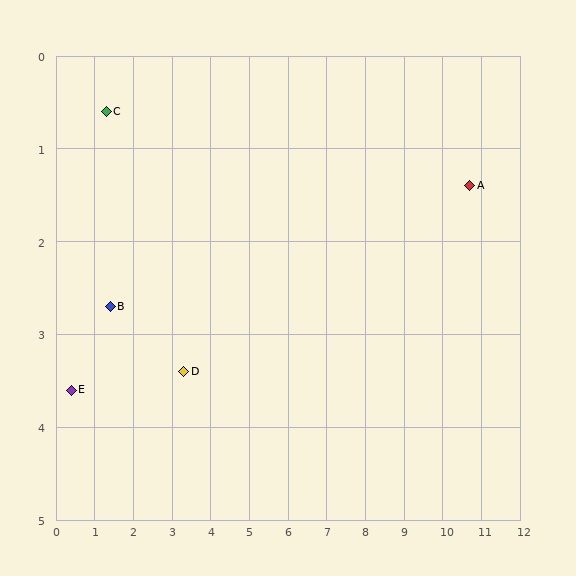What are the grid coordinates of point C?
Point C is at approximately (1.3, 0.6).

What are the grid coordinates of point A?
Point A is at approximately (10.7, 1.4).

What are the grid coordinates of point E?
Point E is at approximately (0.4, 3.6).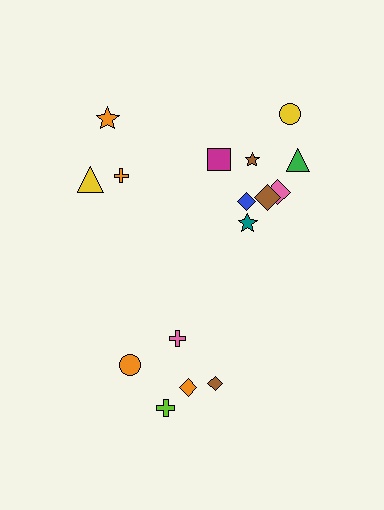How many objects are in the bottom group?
There are 5 objects.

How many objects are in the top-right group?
There are 8 objects.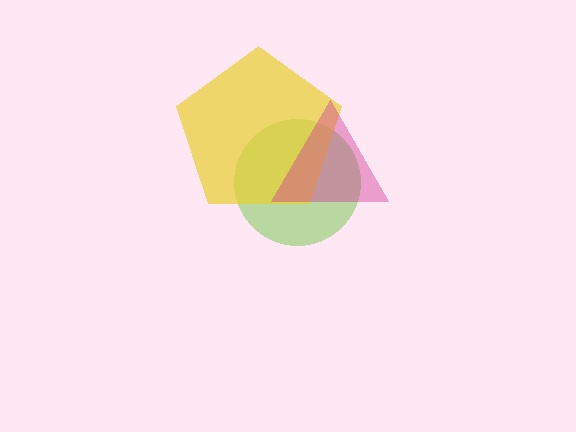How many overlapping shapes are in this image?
There are 3 overlapping shapes in the image.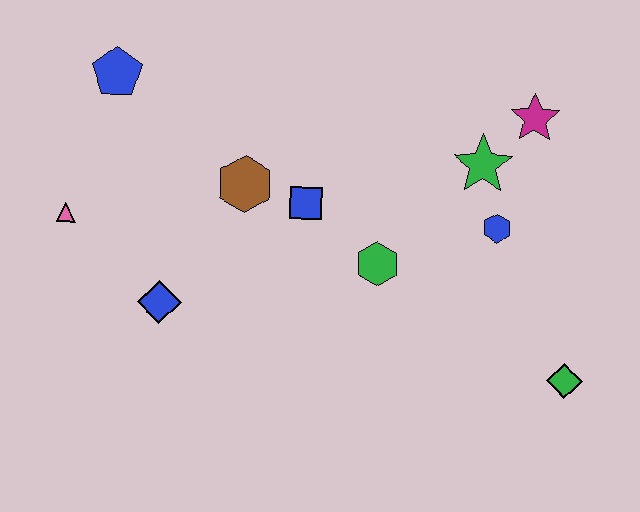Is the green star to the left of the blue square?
No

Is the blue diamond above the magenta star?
No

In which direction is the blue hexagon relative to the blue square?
The blue hexagon is to the right of the blue square.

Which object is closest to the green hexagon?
The blue square is closest to the green hexagon.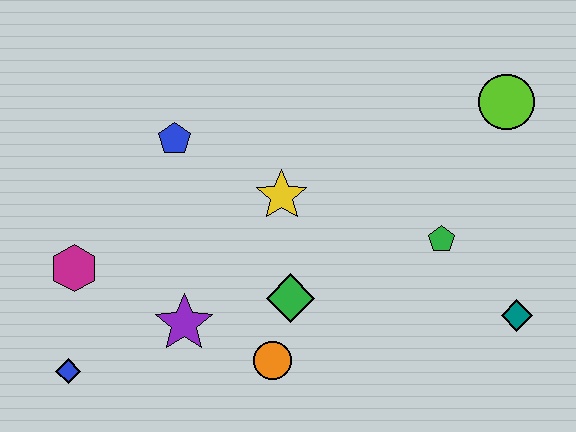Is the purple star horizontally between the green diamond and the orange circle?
No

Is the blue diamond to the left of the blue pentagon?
Yes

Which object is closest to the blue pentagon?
The yellow star is closest to the blue pentagon.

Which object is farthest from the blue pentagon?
The teal diamond is farthest from the blue pentagon.